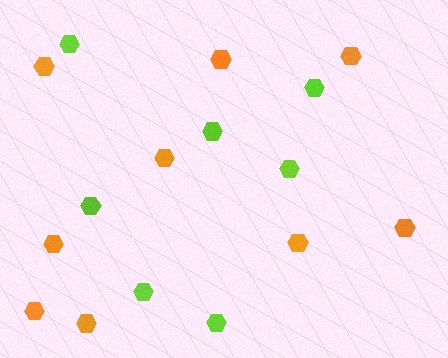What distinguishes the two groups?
There are 2 groups: one group of lime hexagons (7) and one group of orange hexagons (9).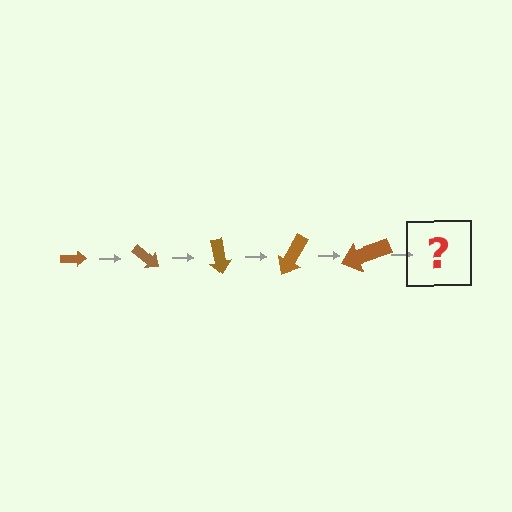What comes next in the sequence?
The next element should be an arrow, larger than the previous one and rotated 200 degrees from the start.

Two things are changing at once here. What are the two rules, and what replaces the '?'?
The two rules are that the arrow grows larger each step and it rotates 40 degrees each step. The '?' should be an arrow, larger than the previous one and rotated 200 degrees from the start.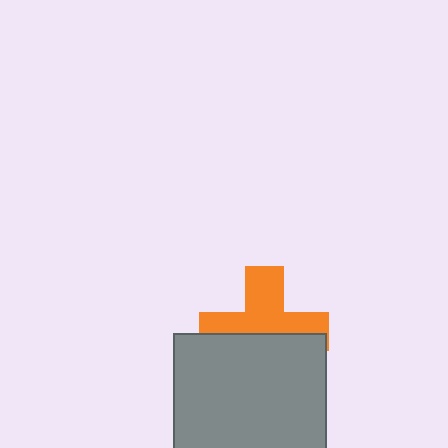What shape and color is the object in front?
The object in front is a gray square.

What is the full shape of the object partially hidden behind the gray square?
The partially hidden object is an orange cross.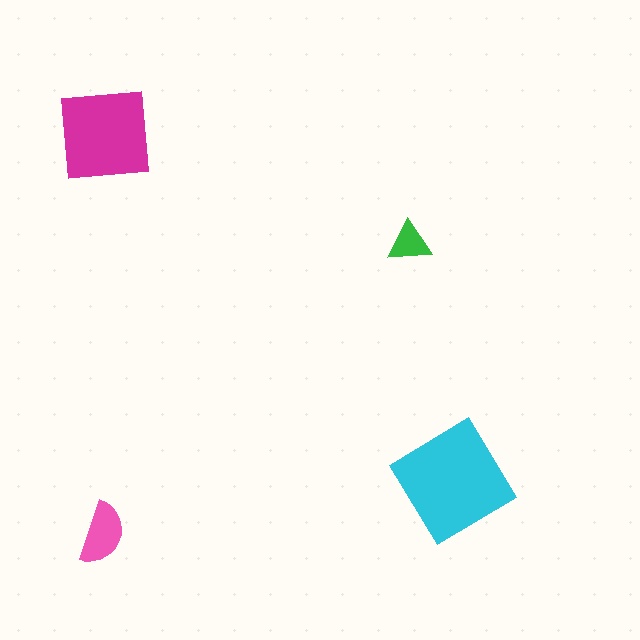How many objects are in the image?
There are 4 objects in the image.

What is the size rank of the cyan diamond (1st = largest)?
1st.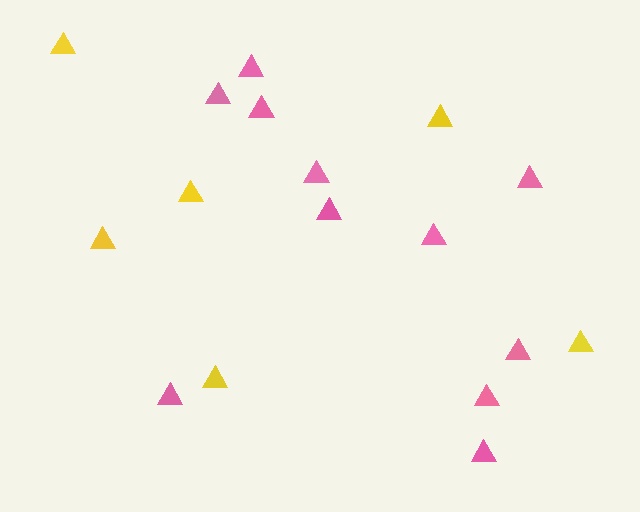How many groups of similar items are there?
There are 2 groups: one group of yellow triangles (6) and one group of pink triangles (11).